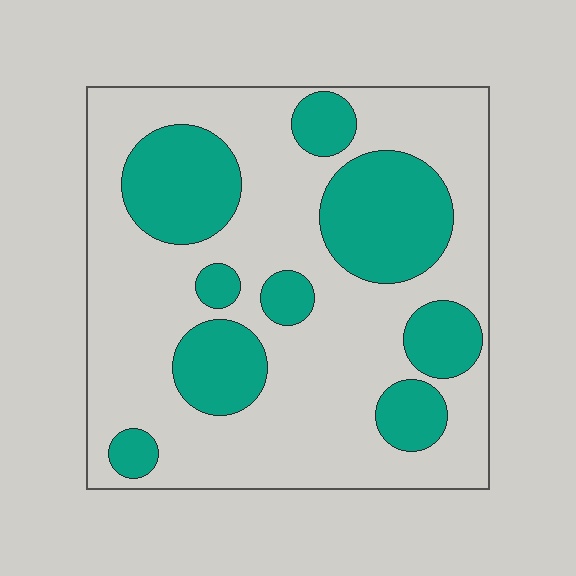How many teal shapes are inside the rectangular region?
9.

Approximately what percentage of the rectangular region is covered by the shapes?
Approximately 30%.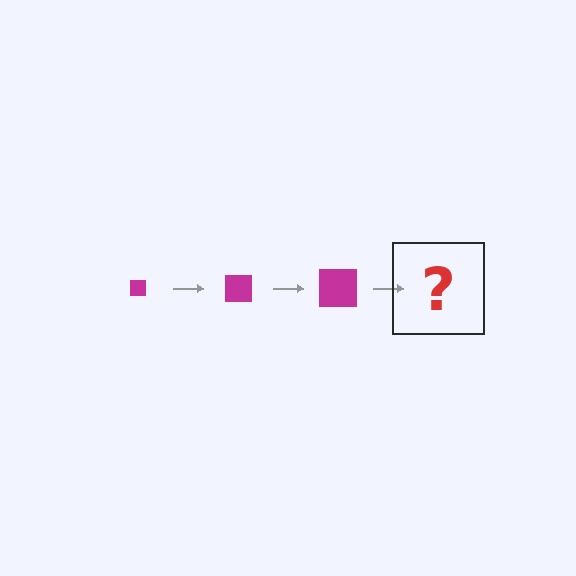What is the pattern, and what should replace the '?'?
The pattern is that the square gets progressively larger each step. The '?' should be a magenta square, larger than the previous one.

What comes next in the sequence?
The next element should be a magenta square, larger than the previous one.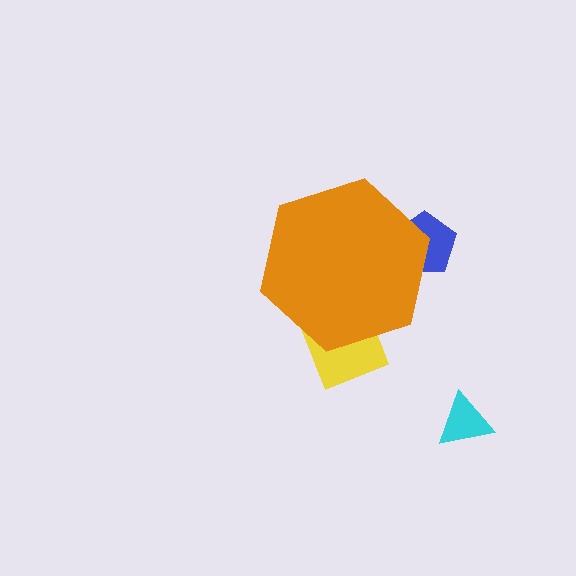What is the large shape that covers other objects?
An orange hexagon.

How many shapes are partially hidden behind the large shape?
2 shapes are partially hidden.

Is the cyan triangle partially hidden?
No, the cyan triangle is fully visible.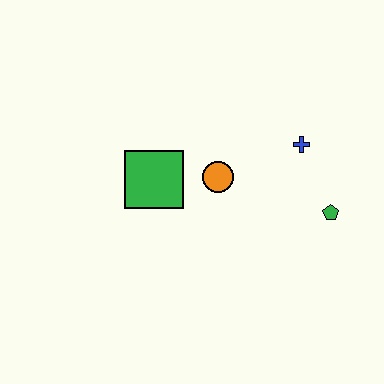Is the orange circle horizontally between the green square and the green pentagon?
Yes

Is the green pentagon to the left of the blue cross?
No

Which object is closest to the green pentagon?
The blue cross is closest to the green pentagon.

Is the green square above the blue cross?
No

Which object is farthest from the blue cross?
The green square is farthest from the blue cross.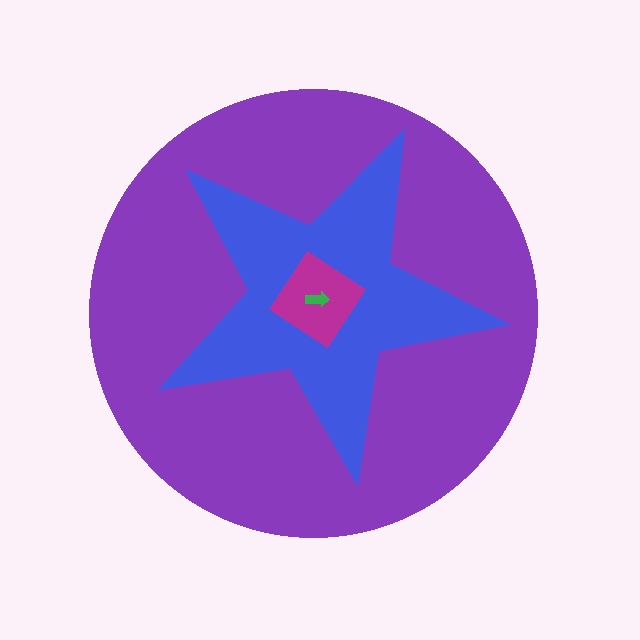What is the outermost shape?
The purple circle.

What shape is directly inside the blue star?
The magenta diamond.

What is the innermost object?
The green arrow.